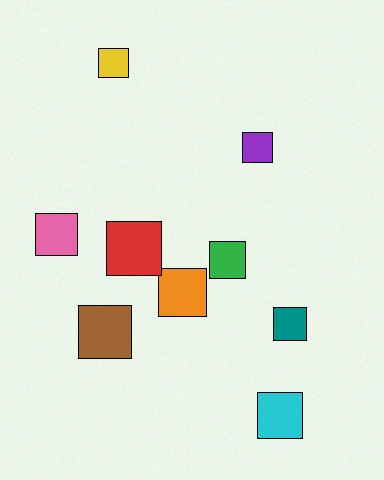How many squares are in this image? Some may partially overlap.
There are 9 squares.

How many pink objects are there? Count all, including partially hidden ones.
There is 1 pink object.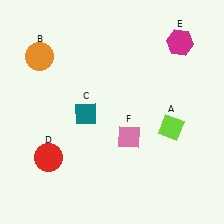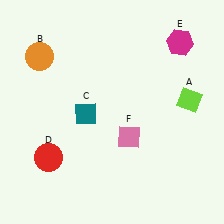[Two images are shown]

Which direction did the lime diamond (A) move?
The lime diamond (A) moved up.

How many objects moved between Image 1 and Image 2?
1 object moved between the two images.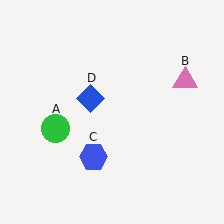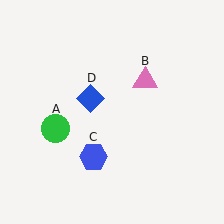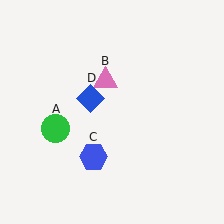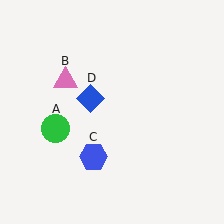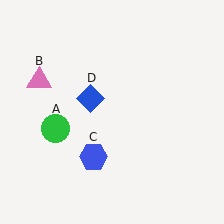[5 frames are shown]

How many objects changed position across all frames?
1 object changed position: pink triangle (object B).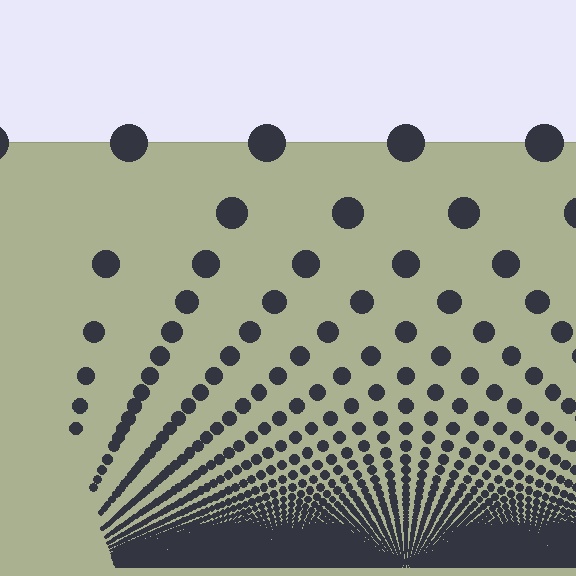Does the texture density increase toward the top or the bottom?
Density increases toward the bottom.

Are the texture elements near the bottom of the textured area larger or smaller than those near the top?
Smaller. The gradient is inverted — elements near the bottom are smaller and denser.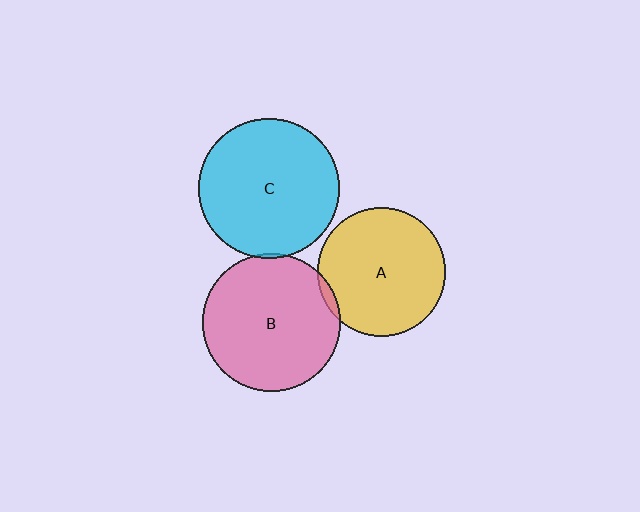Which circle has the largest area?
Circle C (cyan).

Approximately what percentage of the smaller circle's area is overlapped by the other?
Approximately 5%.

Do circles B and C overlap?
Yes.